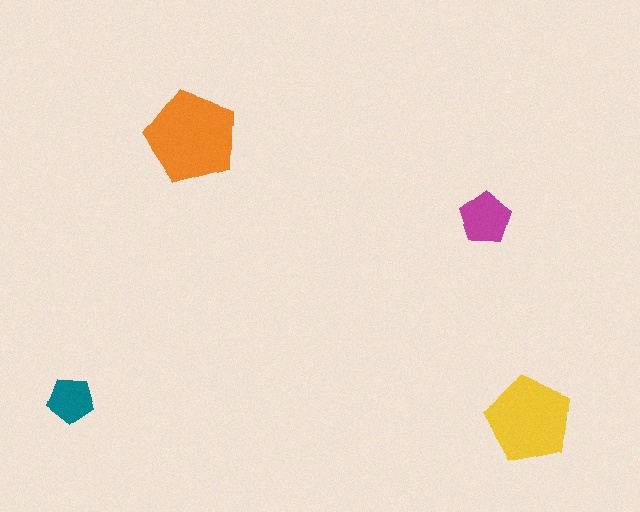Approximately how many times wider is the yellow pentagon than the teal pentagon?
About 2 times wider.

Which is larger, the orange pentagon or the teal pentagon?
The orange one.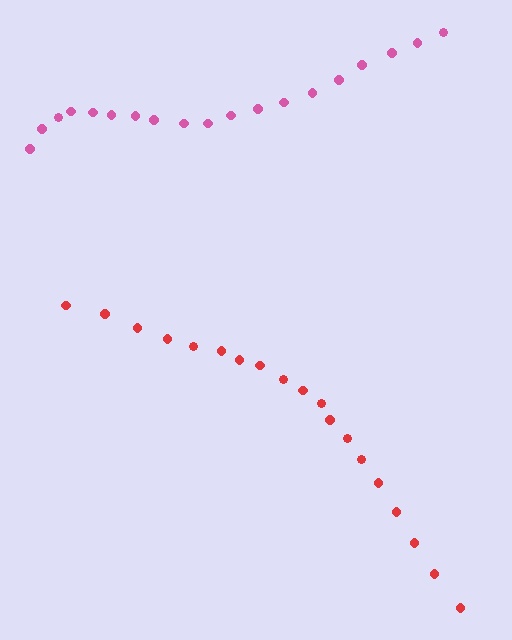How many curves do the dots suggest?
There are 2 distinct paths.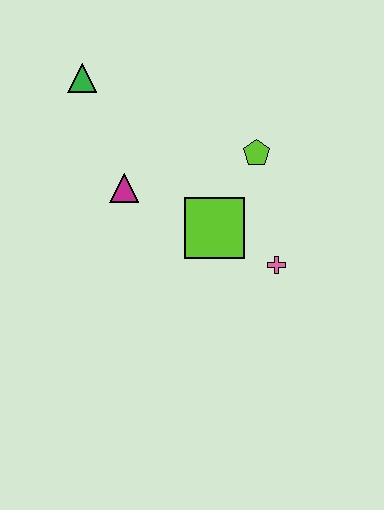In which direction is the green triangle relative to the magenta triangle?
The green triangle is above the magenta triangle.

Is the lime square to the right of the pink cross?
No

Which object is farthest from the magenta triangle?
The pink cross is farthest from the magenta triangle.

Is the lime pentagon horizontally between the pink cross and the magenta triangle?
Yes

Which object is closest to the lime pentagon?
The lime square is closest to the lime pentagon.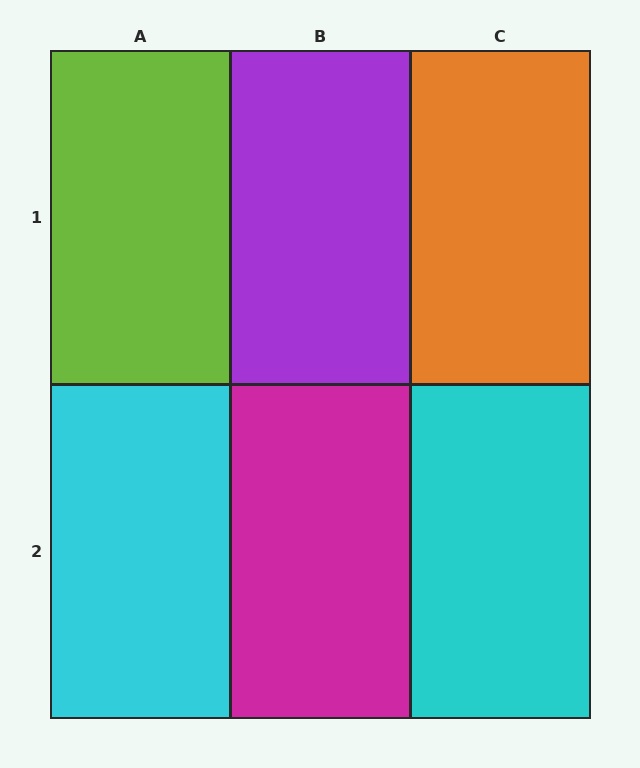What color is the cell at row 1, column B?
Purple.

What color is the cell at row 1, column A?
Lime.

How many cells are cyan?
2 cells are cyan.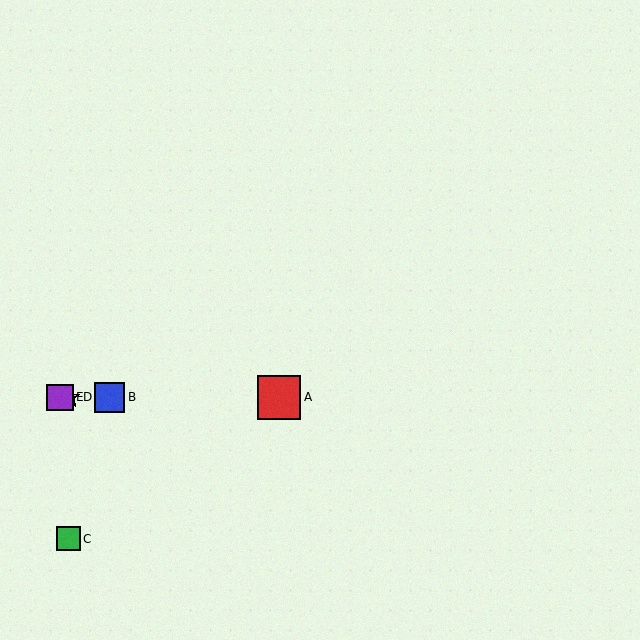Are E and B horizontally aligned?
Yes, both are at y≈397.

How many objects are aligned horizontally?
4 objects (A, B, D, E) are aligned horizontally.